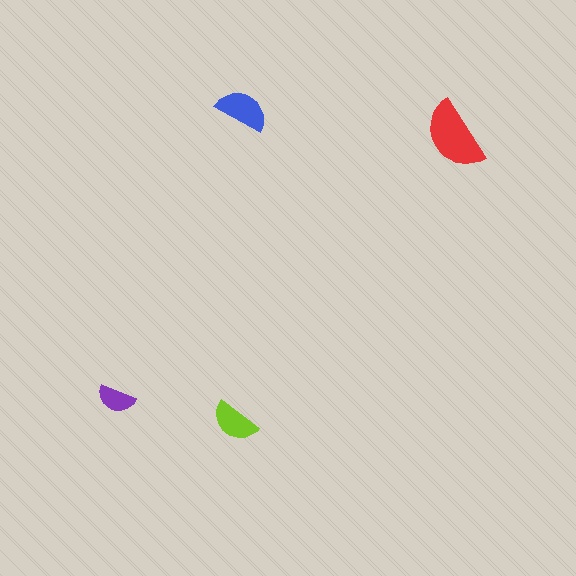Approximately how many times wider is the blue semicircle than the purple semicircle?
About 1.5 times wider.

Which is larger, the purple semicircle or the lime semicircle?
The lime one.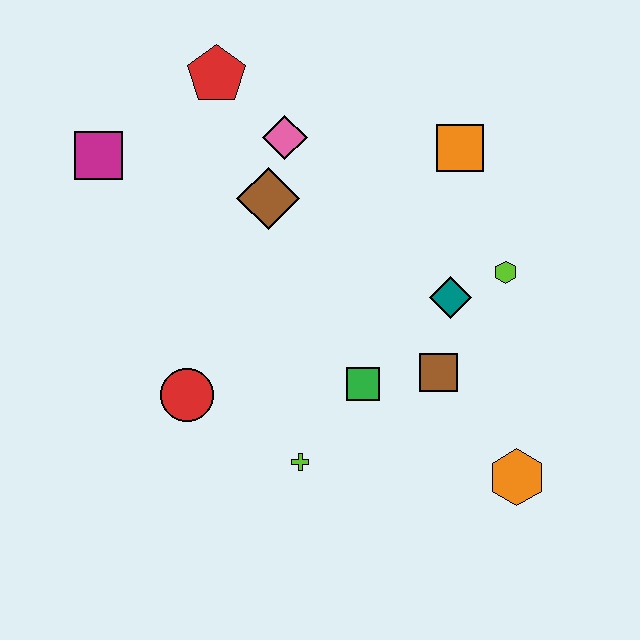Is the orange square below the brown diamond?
No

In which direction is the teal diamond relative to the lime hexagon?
The teal diamond is to the left of the lime hexagon.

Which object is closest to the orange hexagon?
The brown square is closest to the orange hexagon.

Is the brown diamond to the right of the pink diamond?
No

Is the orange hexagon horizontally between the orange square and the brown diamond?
No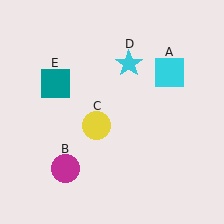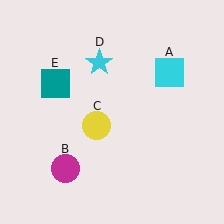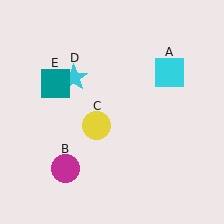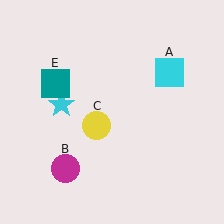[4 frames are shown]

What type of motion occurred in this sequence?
The cyan star (object D) rotated counterclockwise around the center of the scene.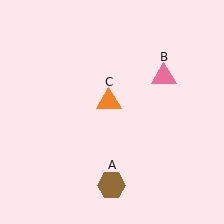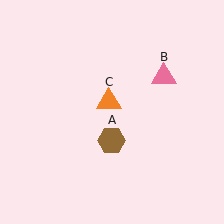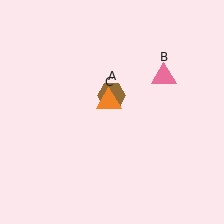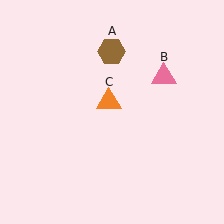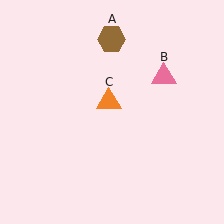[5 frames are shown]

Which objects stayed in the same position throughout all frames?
Pink triangle (object B) and orange triangle (object C) remained stationary.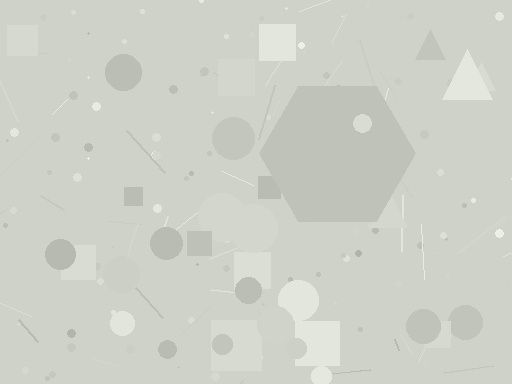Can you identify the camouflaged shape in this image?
The camouflaged shape is a hexagon.